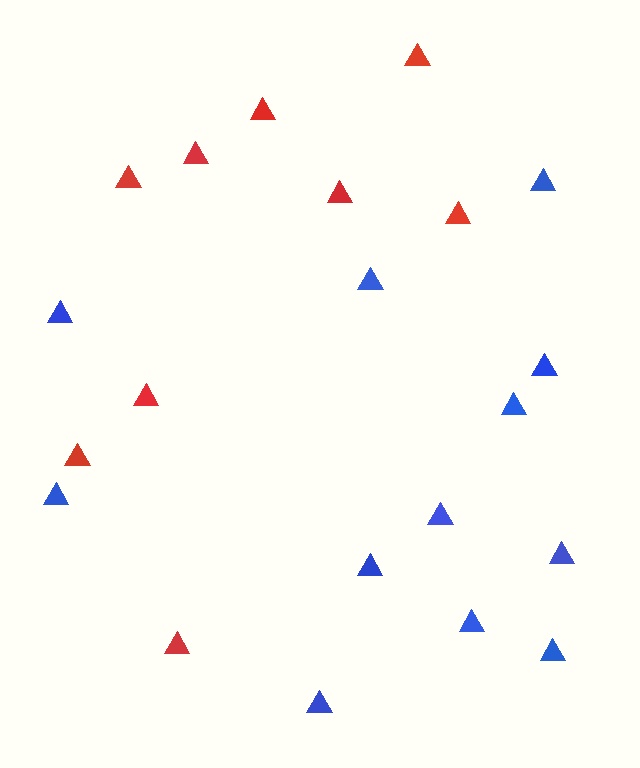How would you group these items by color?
There are 2 groups: one group of red triangles (9) and one group of blue triangles (12).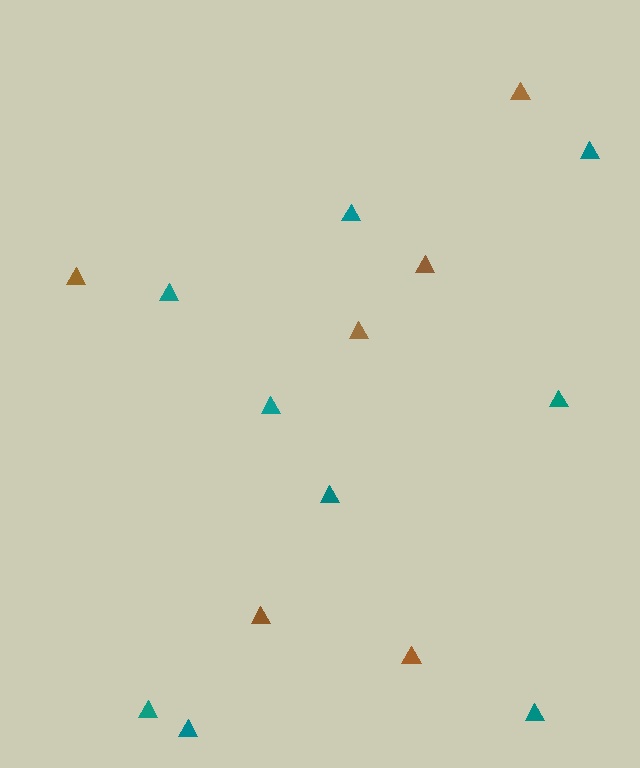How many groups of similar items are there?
There are 2 groups: one group of brown triangles (6) and one group of teal triangles (9).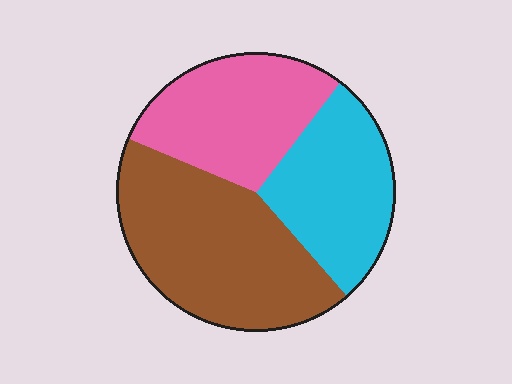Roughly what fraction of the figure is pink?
Pink covers around 30% of the figure.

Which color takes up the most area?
Brown, at roughly 45%.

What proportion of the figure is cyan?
Cyan takes up about one quarter (1/4) of the figure.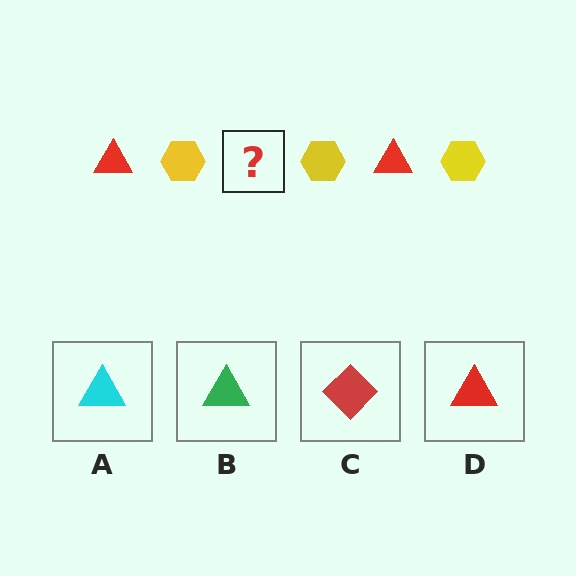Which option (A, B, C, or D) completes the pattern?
D.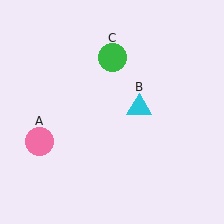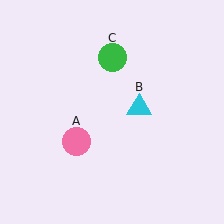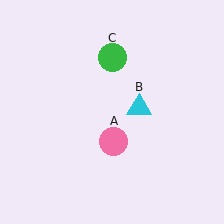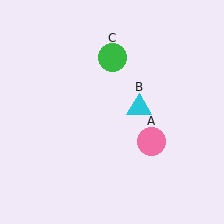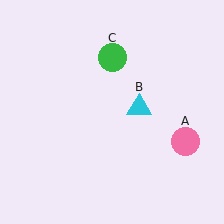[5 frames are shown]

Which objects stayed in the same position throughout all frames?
Cyan triangle (object B) and green circle (object C) remained stationary.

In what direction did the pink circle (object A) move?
The pink circle (object A) moved right.